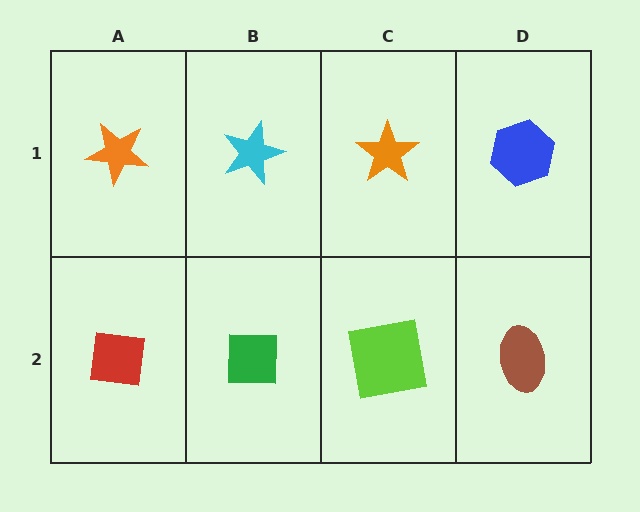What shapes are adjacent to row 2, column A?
An orange star (row 1, column A), a green square (row 2, column B).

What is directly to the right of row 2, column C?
A brown ellipse.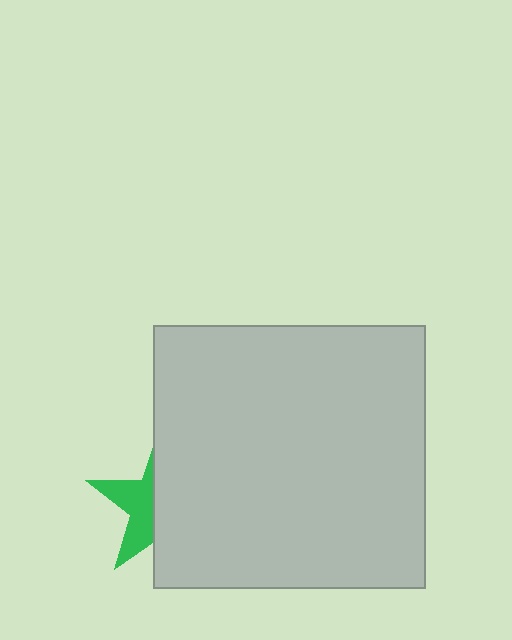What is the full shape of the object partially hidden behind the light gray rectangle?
The partially hidden object is a green star.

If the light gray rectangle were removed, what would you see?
You would see the complete green star.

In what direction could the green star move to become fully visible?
The green star could move left. That would shift it out from behind the light gray rectangle entirely.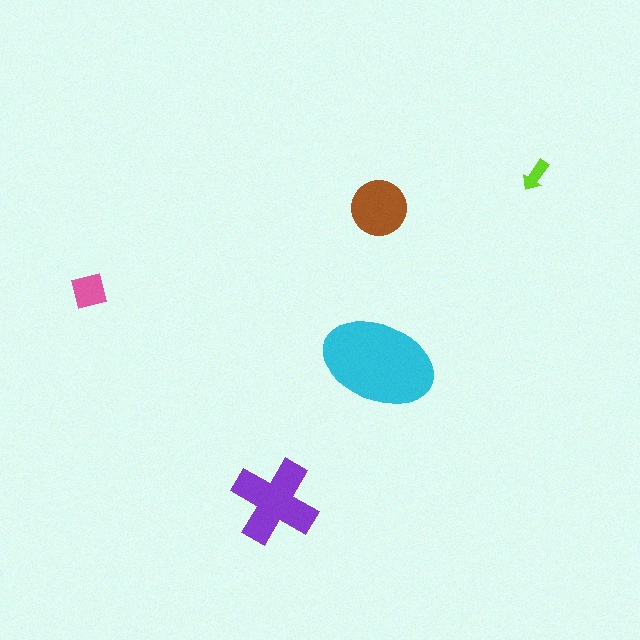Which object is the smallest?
The lime arrow.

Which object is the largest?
The cyan ellipse.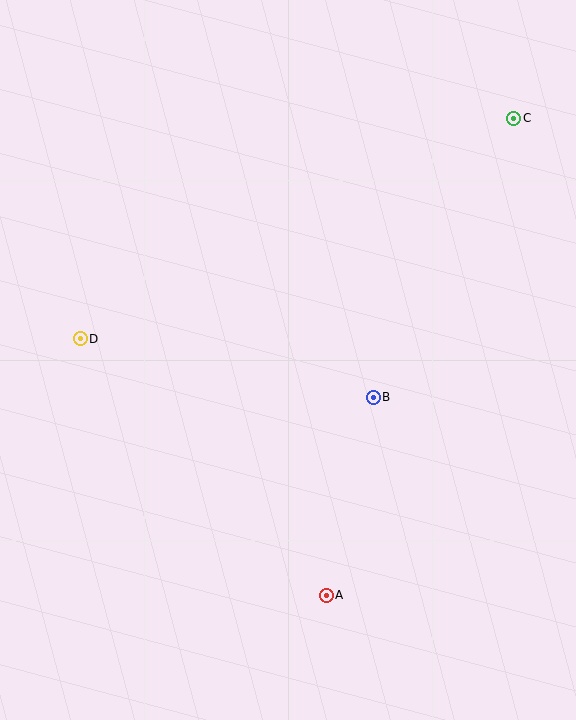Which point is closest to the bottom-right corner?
Point A is closest to the bottom-right corner.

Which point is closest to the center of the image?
Point B at (373, 397) is closest to the center.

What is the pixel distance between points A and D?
The distance between A and D is 355 pixels.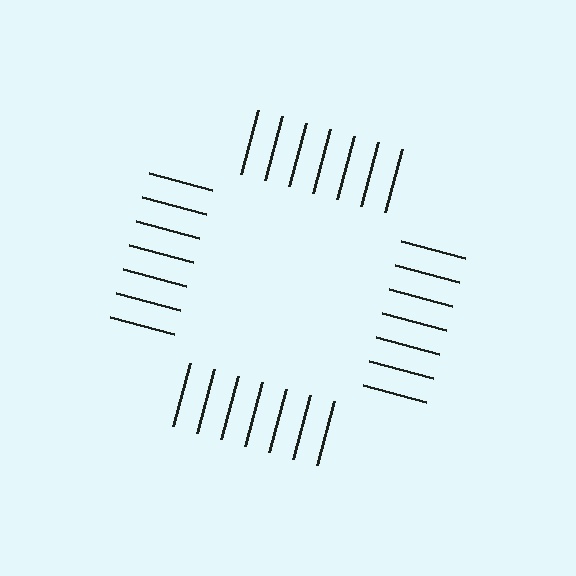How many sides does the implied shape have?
4 sides — the line-ends trace a square.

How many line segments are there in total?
28 — 7 along each of the 4 edges.